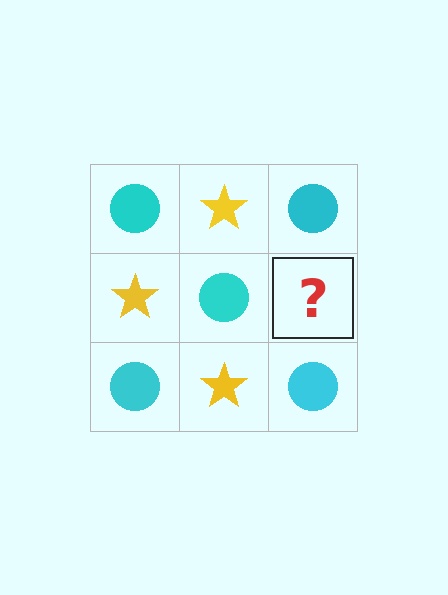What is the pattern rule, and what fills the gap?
The rule is that it alternates cyan circle and yellow star in a checkerboard pattern. The gap should be filled with a yellow star.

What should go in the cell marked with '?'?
The missing cell should contain a yellow star.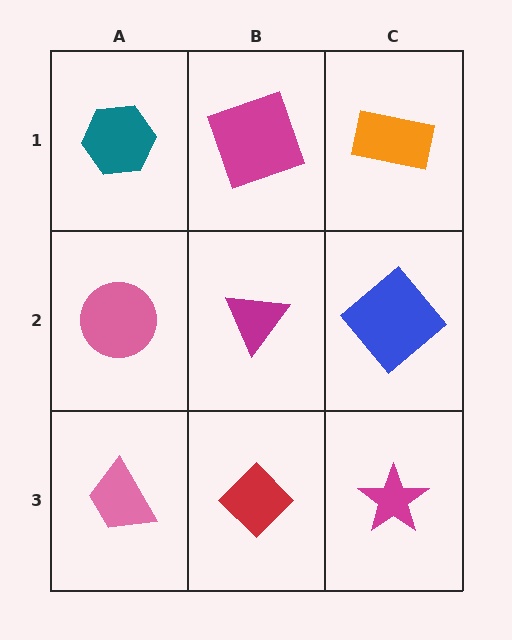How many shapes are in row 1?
3 shapes.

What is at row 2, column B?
A magenta triangle.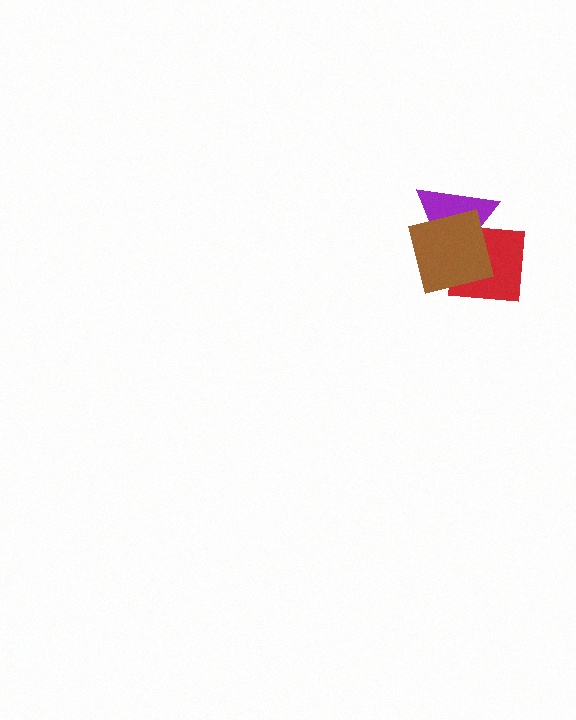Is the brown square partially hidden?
No, no other shape covers it.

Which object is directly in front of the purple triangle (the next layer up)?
The red square is directly in front of the purple triangle.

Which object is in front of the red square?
The brown square is in front of the red square.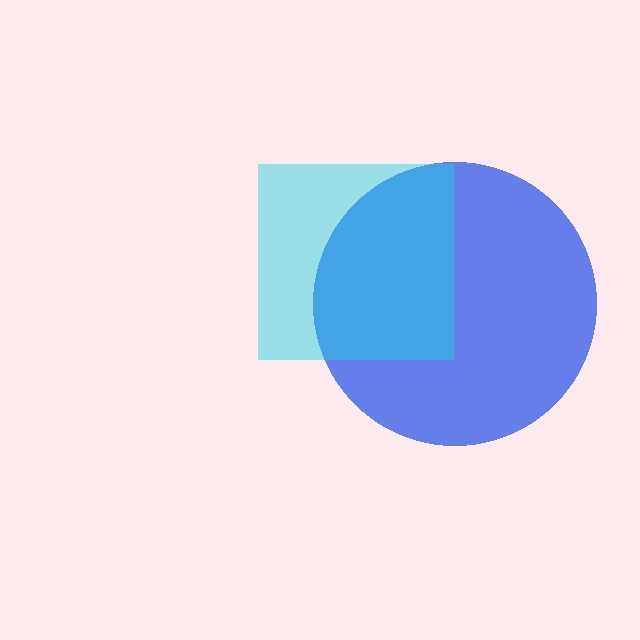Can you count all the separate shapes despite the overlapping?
Yes, there are 2 separate shapes.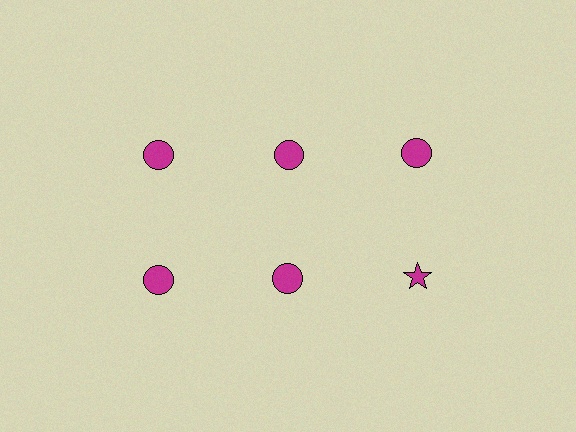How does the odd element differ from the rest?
It has a different shape: star instead of circle.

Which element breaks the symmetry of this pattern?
The magenta star in the second row, center column breaks the symmetry. All other shapes are magenta circles.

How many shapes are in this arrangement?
There are 6 shapes arranged in a grid pattern.